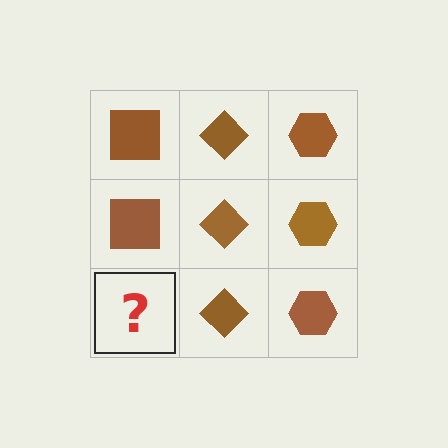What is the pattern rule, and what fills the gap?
The rule is that each column has a consistent shape. The gap should be filled with a brown square.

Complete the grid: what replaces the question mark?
The question mark should be replaced with a brown square.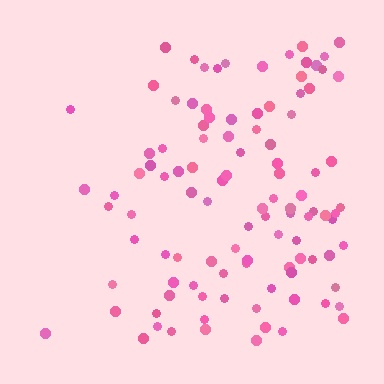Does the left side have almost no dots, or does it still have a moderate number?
Still a moderate number, just noticeably fewer than the right.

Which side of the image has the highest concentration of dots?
The right.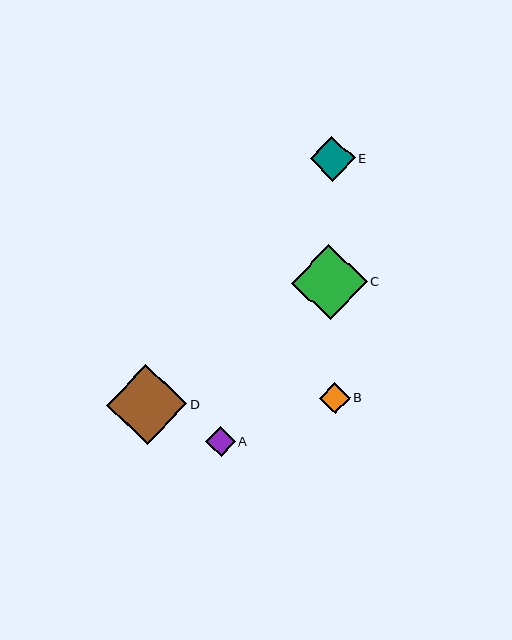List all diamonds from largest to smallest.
From largest to smallest: D, C, E, B, A.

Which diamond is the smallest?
Diamond A is the smallest with a size of approximately 30 pixels.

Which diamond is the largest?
Diamond D is the largest with a size of approximately 80 pixels.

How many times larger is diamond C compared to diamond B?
Diamond C is approximately 2.5 times the size of diamond B.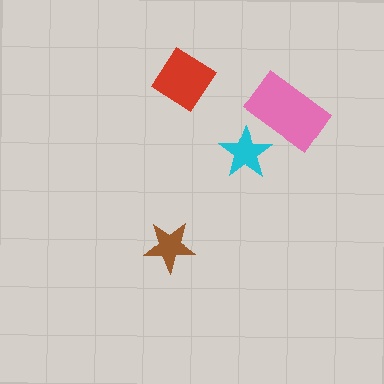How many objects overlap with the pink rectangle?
1 object overlaps with the pink rectangle.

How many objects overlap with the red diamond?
0 objects overlap with the red diamond.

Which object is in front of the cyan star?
The pink rectangle is in front of the cyan star.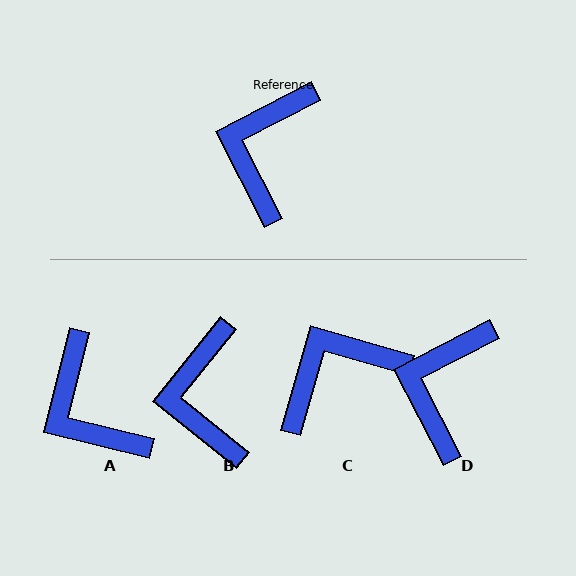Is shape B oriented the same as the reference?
No, it is off by about 24 degrees.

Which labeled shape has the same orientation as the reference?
D.